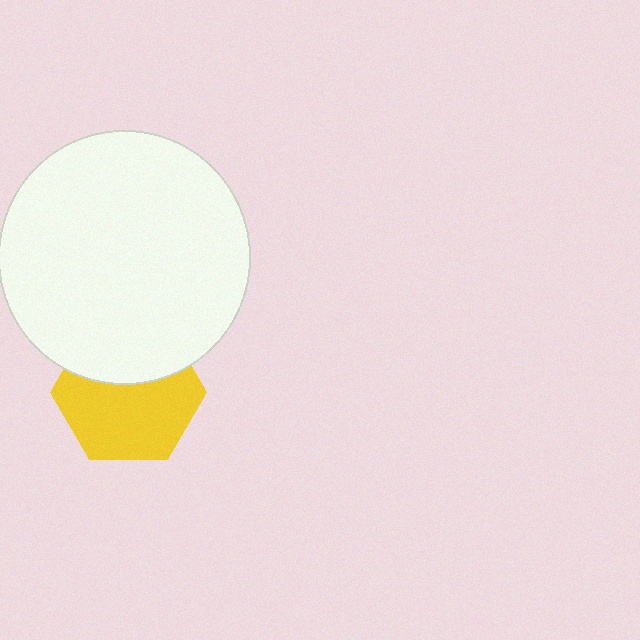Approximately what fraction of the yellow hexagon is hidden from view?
Roughly 38% of the yellow hexagon is hidden behind the white circle.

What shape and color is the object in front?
The object in front is a white circle.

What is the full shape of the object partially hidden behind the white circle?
The partially hidden object is a yellow hexagon.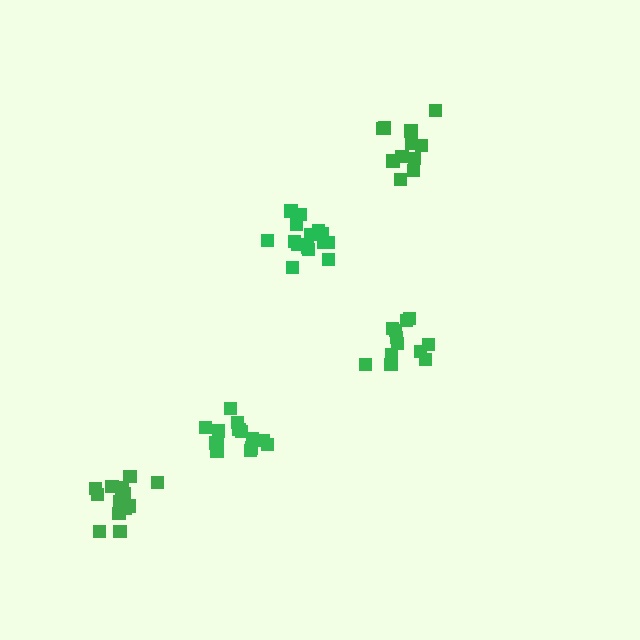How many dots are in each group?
Group 1: 15 dots, Group 2: 12 dots, Group 3: 14 dots, Group 4: 11 dots, Group 5: 15 dots (67 total).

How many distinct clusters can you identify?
There are 5 distinct clusters.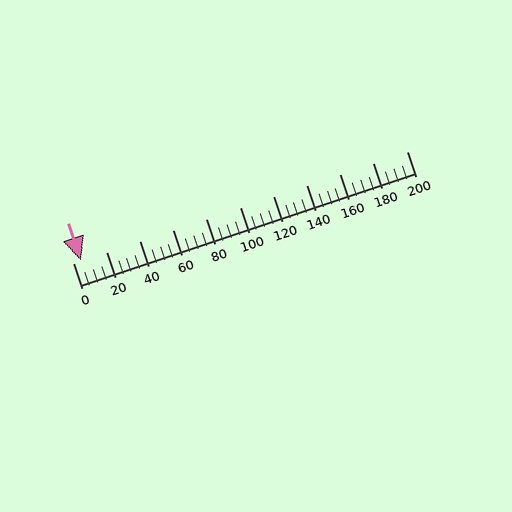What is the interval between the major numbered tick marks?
The major tick marks are spaced 20 units apart.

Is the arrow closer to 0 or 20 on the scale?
The arrow is closer to 0.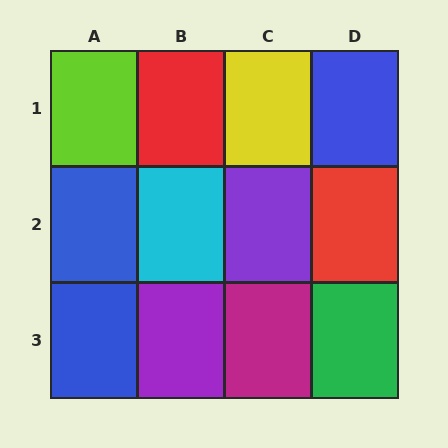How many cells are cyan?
1 cell is cyan.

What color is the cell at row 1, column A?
Lime.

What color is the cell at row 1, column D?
Blue.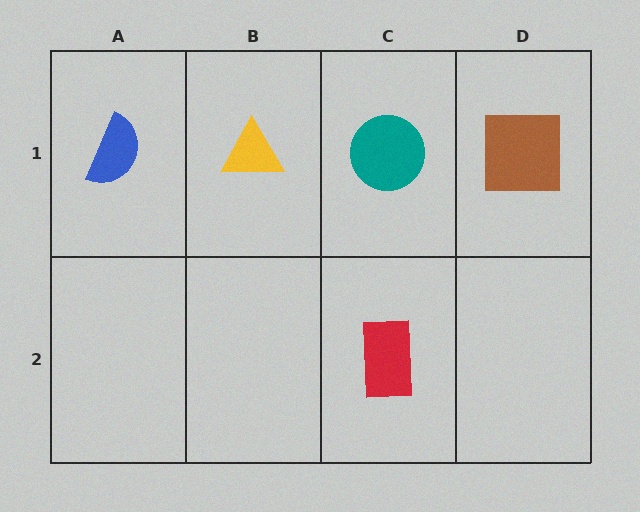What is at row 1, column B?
A yellow triangle.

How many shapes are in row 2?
1 shape.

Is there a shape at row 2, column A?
No, that cell is empty.